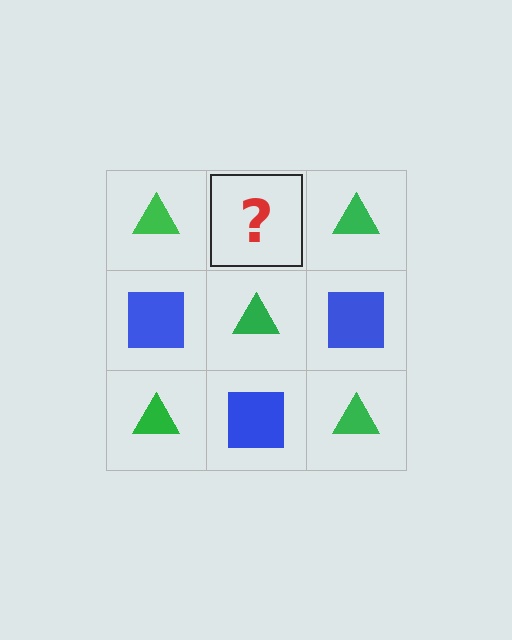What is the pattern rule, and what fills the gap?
The rule is that it alternates green triangle and blue square in a checkerboard pattern. The gap should be filled with a blue square.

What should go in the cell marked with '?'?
The missing cell should contain a blue square.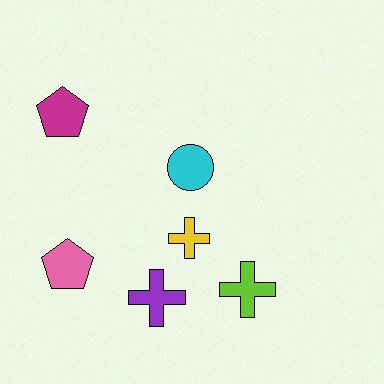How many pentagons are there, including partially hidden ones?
There are 2 pentagons.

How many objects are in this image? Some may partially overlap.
There are 6 objects.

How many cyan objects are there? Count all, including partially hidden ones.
There is 1 cyan object.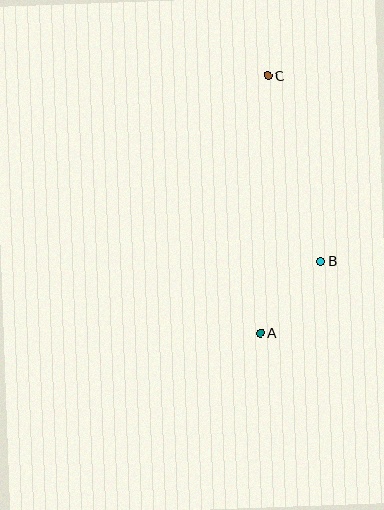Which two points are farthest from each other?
Points A and C are farthest from each other.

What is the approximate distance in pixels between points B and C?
The distance between B and C is approximately 193 pixels.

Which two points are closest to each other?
Points A and B are closest to each other.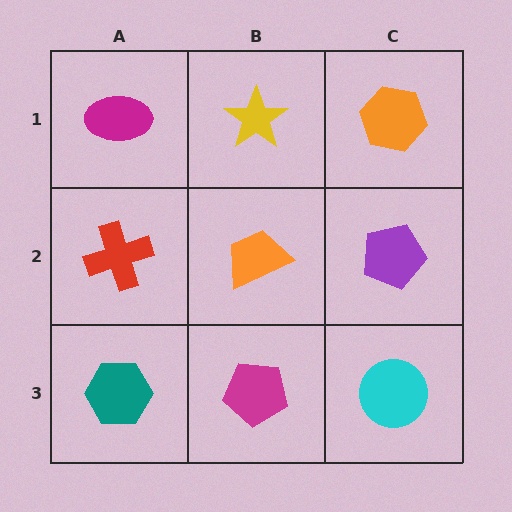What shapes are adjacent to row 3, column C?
A purple pentagon (row 2, column C), a magenta pentagon (row 3, column B).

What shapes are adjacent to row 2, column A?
A magenta ellipse (row 1, column A), a teal hexagon (row 3, column A), an orange trapezoid (row 2, column B).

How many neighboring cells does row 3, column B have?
3.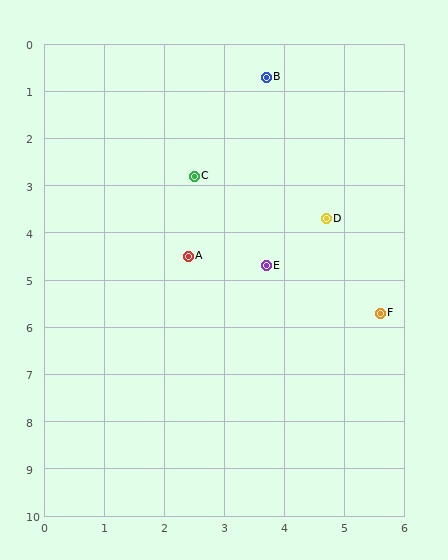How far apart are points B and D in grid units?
Points B and D are about 3.2 grid units apart.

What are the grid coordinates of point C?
Point C is at approximately (2.5, 2.8).